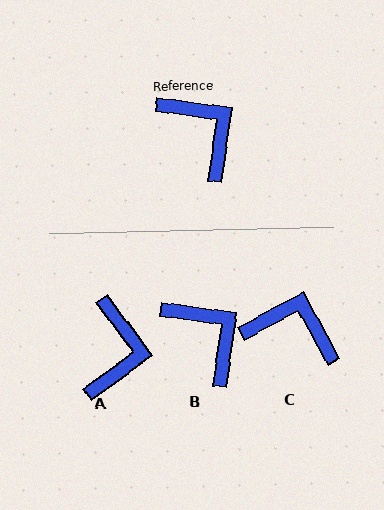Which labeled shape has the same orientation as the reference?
B.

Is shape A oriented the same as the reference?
No, it is off by about 45 degrees.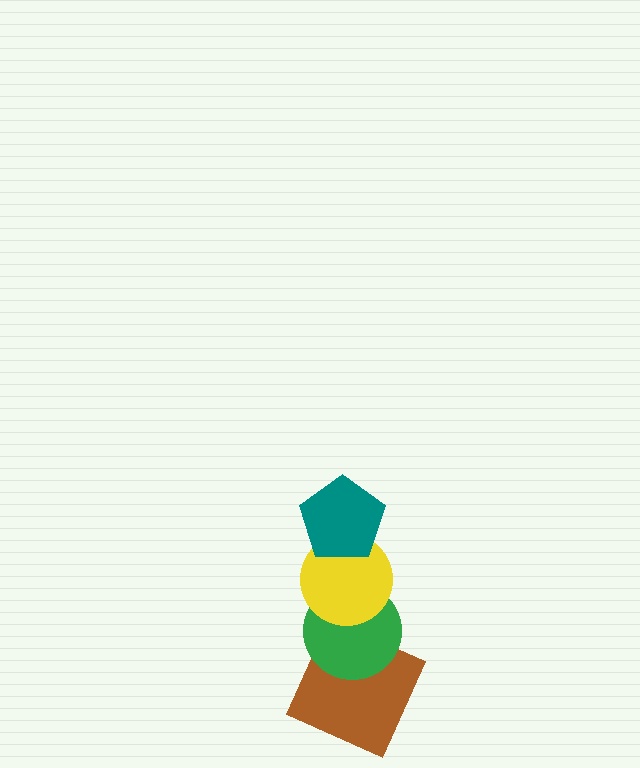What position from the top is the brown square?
The brown square is 4th from the top.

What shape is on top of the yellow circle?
The teal pentagon is on top of the yellow circle.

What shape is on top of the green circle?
The yellow circle is on top of the green circle.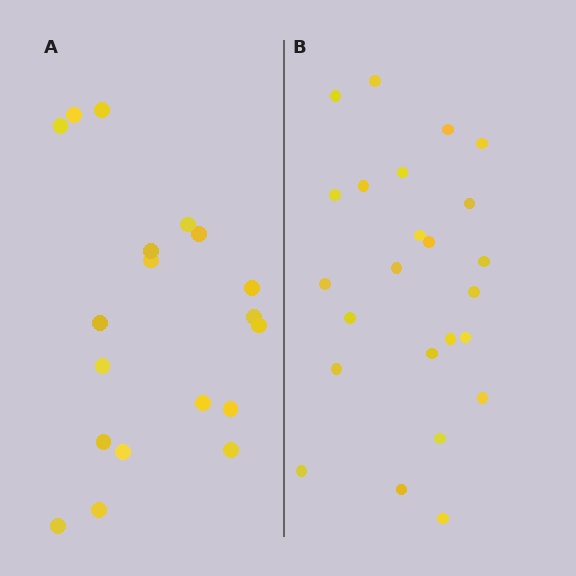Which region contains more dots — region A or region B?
Region B (the right region) has more dots.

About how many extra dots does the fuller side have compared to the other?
Region B has about 5 more dots than region A.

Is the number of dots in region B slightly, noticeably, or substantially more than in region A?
Region B has noticeably more, but not dramatically so. The ratio is roughly 1.3 to 1.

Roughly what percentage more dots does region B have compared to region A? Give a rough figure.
About 25% more.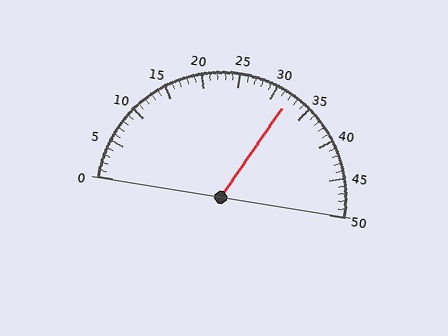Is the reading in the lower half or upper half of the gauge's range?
The reading is in the upper half of the range (0 to 50).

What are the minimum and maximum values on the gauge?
The gauge ranges from 0 to 50.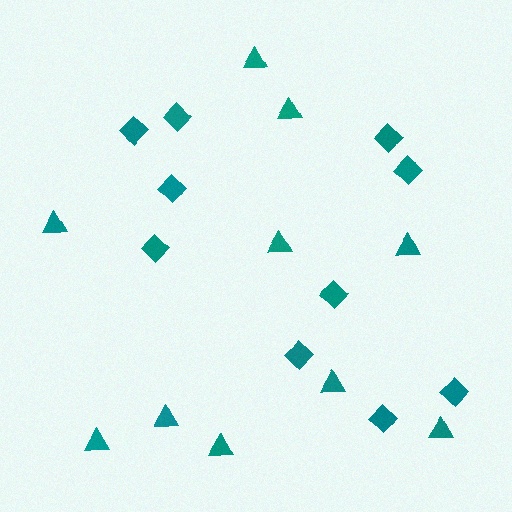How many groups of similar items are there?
There are 2 groups: one group of diamonds (10) and one group of triangles (10).